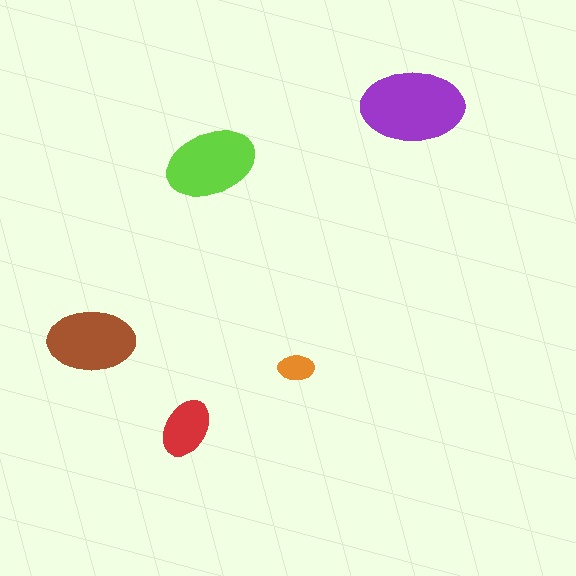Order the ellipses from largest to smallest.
the purple one, the lime one, the brown one, the red one, the orange one.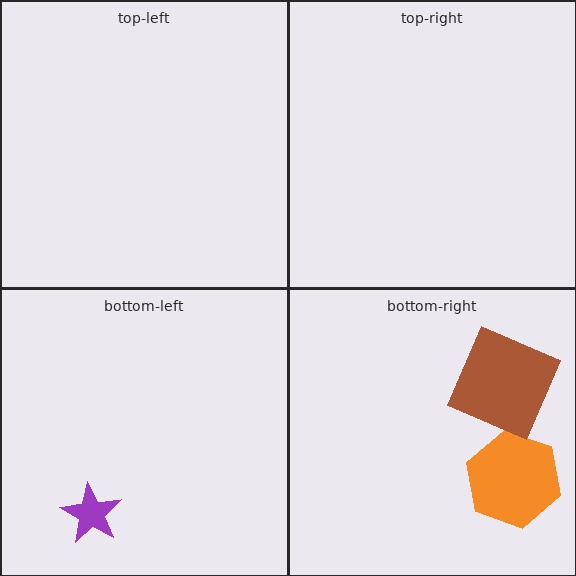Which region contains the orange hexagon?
The bottom-right region.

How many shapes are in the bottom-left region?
1.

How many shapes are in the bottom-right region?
2.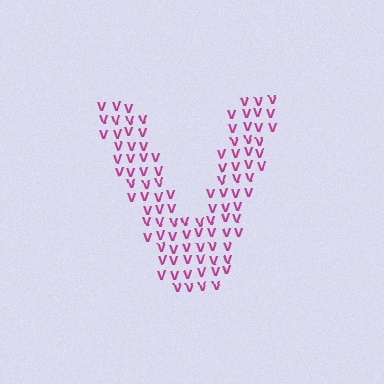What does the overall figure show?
The overall figure shows the letter V.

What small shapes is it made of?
It is made of small letter V's.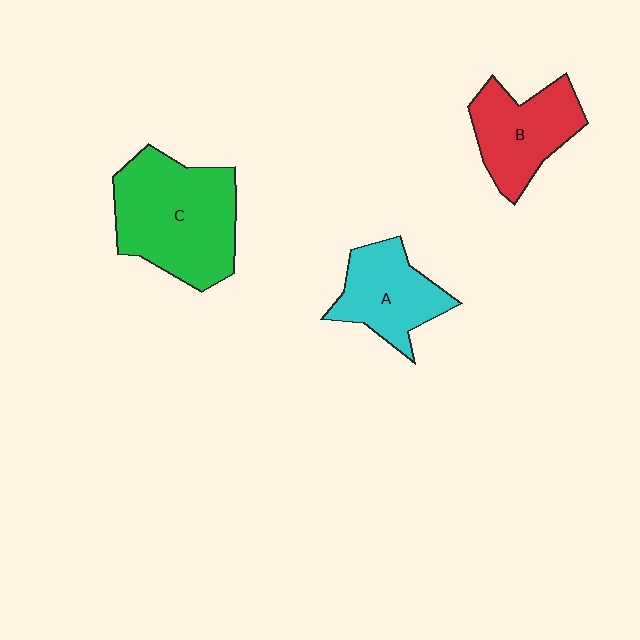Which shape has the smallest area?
Shape A (cyan).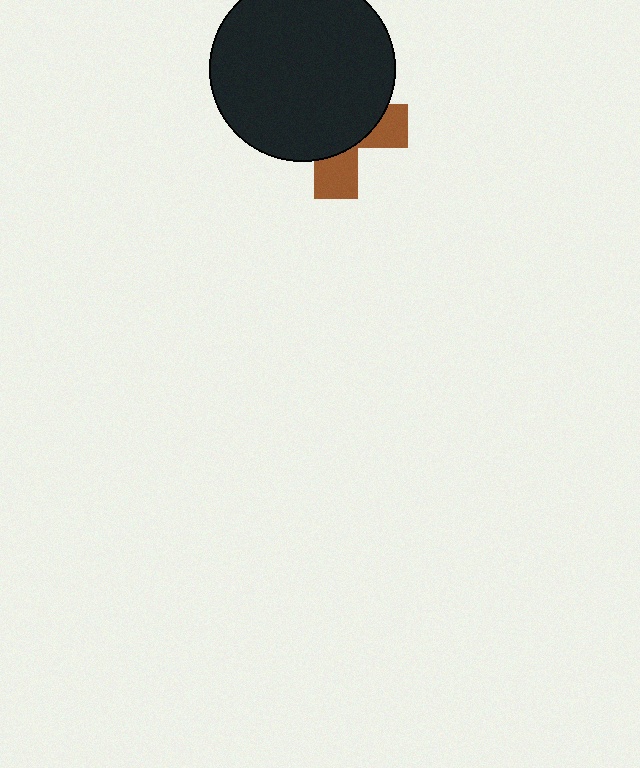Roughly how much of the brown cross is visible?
A small part of it is visible (roughly 31%).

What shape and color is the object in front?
The object in front is a black circle.